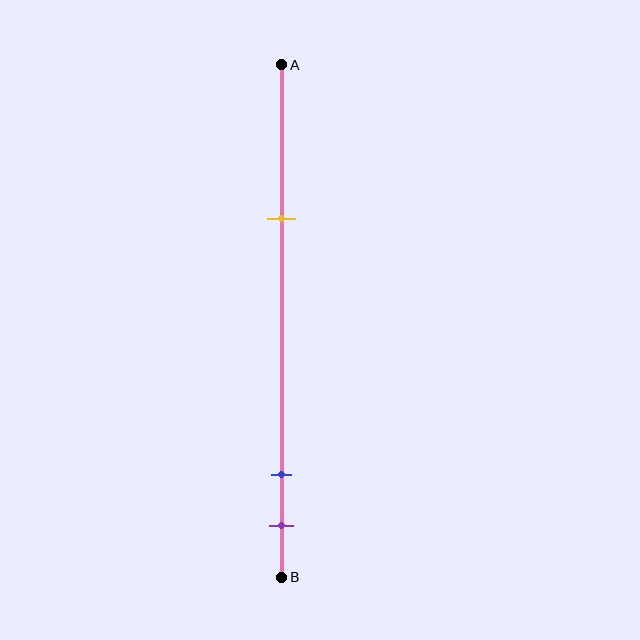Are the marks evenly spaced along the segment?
No, the marks are not evenly spaced.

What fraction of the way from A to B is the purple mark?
The purple mark is approximately 90% (0.9) of the way from A to B.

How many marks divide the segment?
There are 3 marks dividing the segment.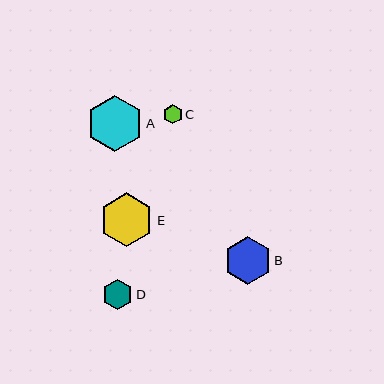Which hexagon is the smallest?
Hexagon C is the smallest with a size of approximately 19 pixels.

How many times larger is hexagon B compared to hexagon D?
Hexagon B is approximately 1.5 times the size of hexagon D.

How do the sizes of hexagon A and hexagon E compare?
Hexagon A and hexagon E are approximately the same size.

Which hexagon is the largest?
Hexagon A is the largest with a size of approximately 56 pixels.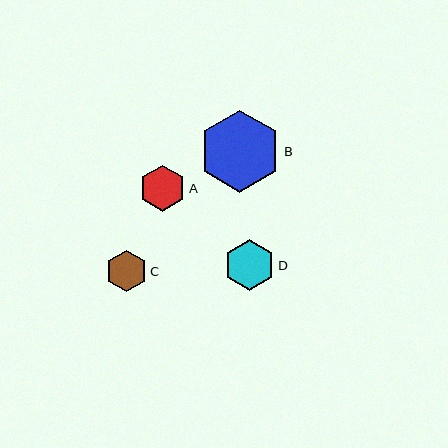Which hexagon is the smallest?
Hexagon C is the smallest with a size of approximately 41 pixels.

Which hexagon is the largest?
Hexagon B is the largest with a size of approximately 82 pixels.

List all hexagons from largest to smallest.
From largest to smallest: B, D, A, C.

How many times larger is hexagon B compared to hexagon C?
Hexagon B is approximately 2.0 times the size of hexagon C.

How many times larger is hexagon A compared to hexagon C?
Hexagon A is approximately 1.1 times the size of hexagon C.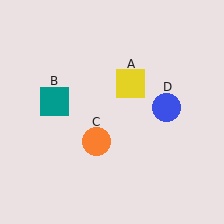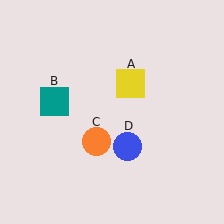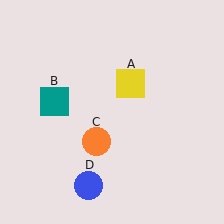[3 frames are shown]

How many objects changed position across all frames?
1 object changed position: blue circle (object D).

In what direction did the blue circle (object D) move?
The blue circle (object D) moved down and to the left.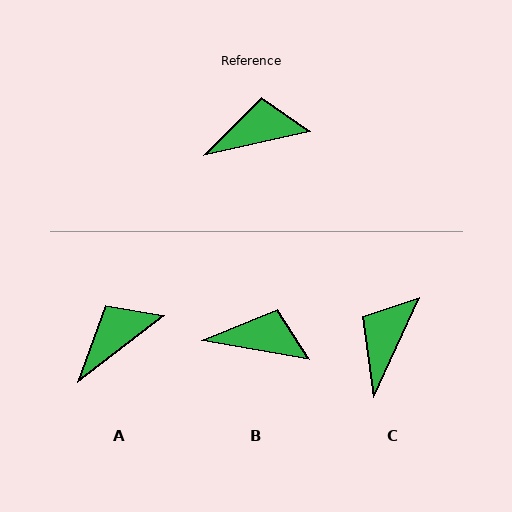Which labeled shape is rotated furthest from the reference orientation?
C, about 53 degrees away.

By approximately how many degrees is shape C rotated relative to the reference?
Approximately 53 degrees counter-clockwise.